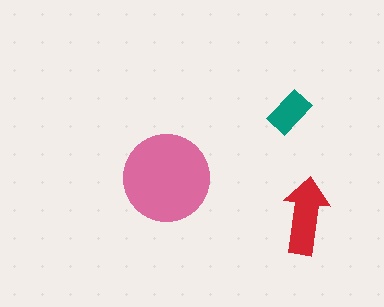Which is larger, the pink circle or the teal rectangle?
The pink circle.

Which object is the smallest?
The teal rectangle.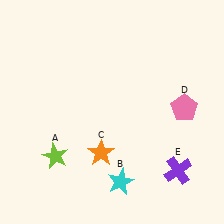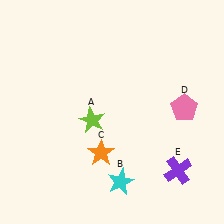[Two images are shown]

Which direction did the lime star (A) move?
The lime star (A) moved right.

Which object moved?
The lime star (A) moved right.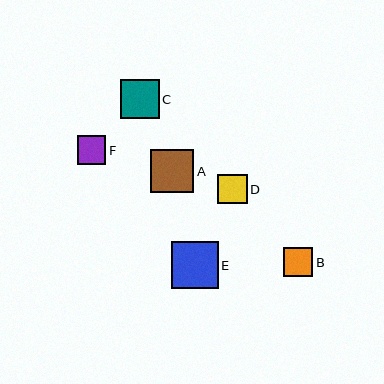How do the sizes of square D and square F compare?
Square D and square F are approximately the same size.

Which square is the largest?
Square E is the largest with a size of approximately 47 pixels.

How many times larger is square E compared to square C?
Square E is approximately 1.2 times the size of square C.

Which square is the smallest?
Square F is the smallest with a size of approximately 29 pixels.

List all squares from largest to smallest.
From largest to smallest: E, A, C, D, B, F.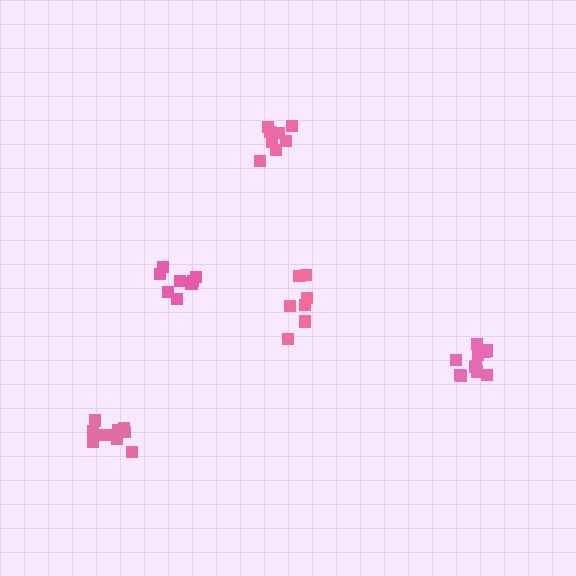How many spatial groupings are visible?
There are 5 spatial groupings.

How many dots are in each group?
Group 1: 8 dots, Group 2: 8 dots, Group 3: 11 dots, Group 4: 10 dots, Group 5: 7 dots (44 total).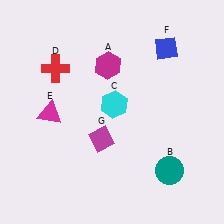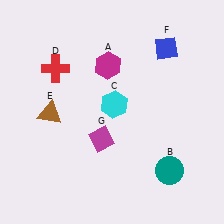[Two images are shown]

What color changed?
The triangle (E) changed from magenta in Image 1 to brown in Image 2.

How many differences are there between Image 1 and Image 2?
There is 1 difference between the two images.